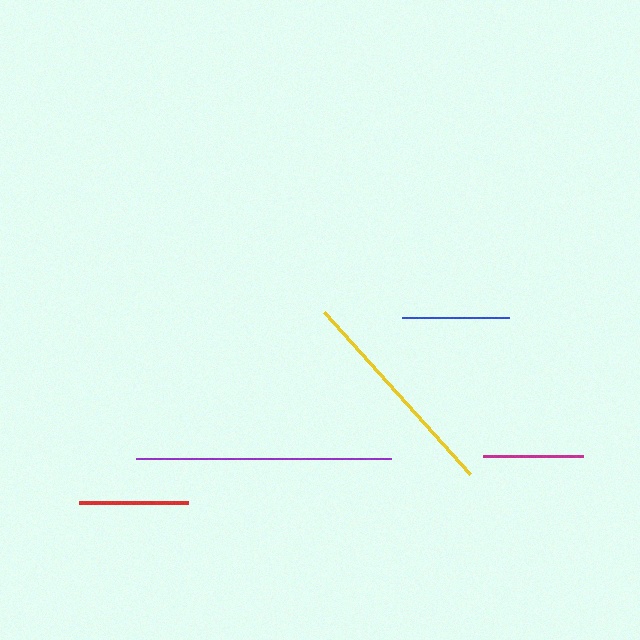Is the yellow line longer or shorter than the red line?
The yellow line is longer than the red line.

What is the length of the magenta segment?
The magenta segment is approximately 100 pixels long.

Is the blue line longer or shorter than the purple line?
The purple line is longer than the blue line.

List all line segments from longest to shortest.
From longest to shortest: purple, yellow, red, blue, magenta.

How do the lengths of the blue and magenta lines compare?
The blue and magenta lines are approximately the same length.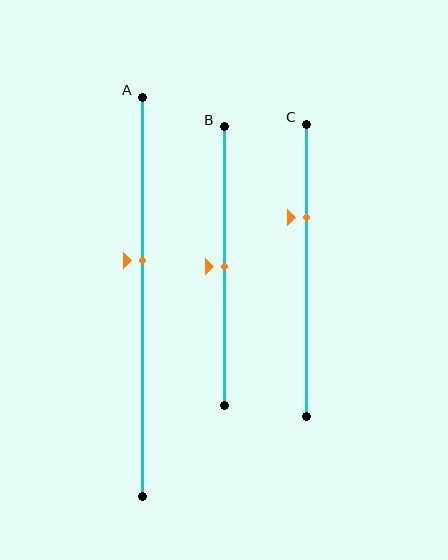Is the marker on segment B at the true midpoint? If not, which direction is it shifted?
Yes, the marker on segment B is at the true midpoint.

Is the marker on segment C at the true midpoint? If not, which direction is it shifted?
No, the marker on segment C is shifted upward by about 18% of the segment length.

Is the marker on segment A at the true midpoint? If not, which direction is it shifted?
No, the marker on segment A is shifted upward by about 9% of the segment length.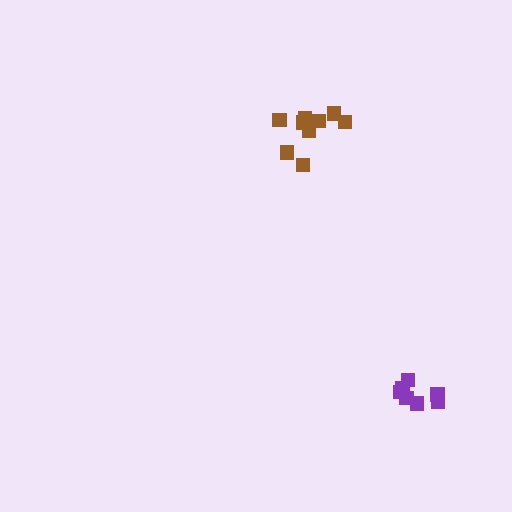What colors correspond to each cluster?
The clusters are colored: purple, brown.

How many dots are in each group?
Group 1: 7 dots, Group 2: 9 dots (16 total).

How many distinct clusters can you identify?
There are 2 distinct clusters.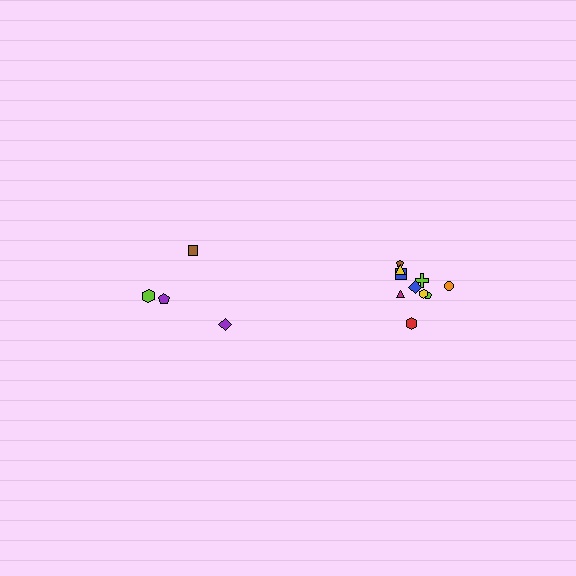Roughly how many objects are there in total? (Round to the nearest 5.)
Roughly 15 objects in total.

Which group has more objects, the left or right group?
The right group.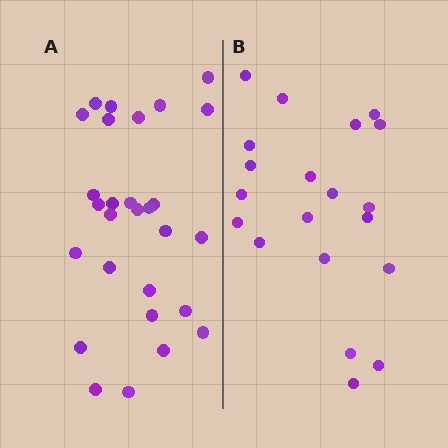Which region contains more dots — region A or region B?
Region A (the left region) has more dots.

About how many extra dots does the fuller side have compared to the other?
Region A has roughly 8 or so more dots than region B.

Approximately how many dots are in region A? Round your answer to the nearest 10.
About 30 dots. (The exact count is 28, which rounds to 30.)